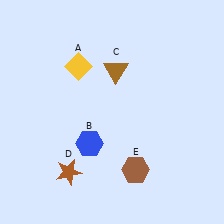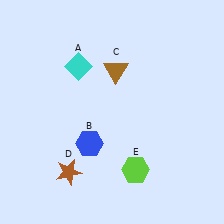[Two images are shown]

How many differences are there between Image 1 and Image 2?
There are 2 differences between the two images.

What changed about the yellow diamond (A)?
In Image 1, A is yellow. In Image 2, it changed to cyan.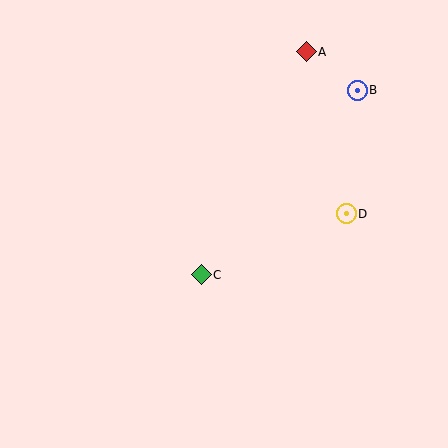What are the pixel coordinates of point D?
Point D is at (346, 214).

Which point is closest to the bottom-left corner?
Point C is closest to the bottom-left corner.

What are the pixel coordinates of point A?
Point A is at (306, 52).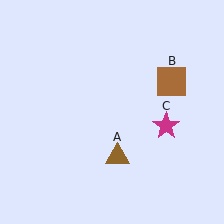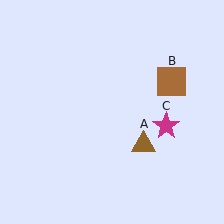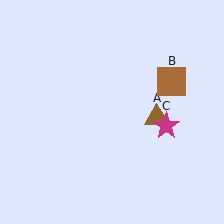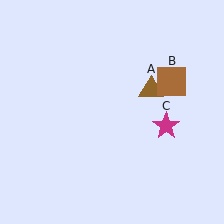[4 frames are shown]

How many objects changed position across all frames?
1 object changed position: brown triangle (object A).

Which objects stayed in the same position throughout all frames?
Brown square (object B) and magenta star (object C) remained stationary.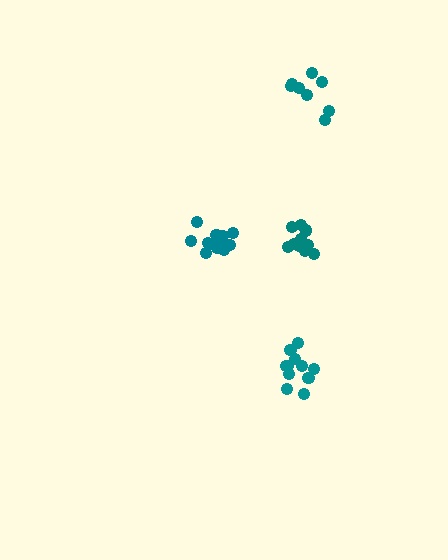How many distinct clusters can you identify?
There are 4 distinct clusters.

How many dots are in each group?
Group 1: 11 dots, Group 2: 10 dots, Group 3: 12 dots, Group 4: 8 dots (41 total).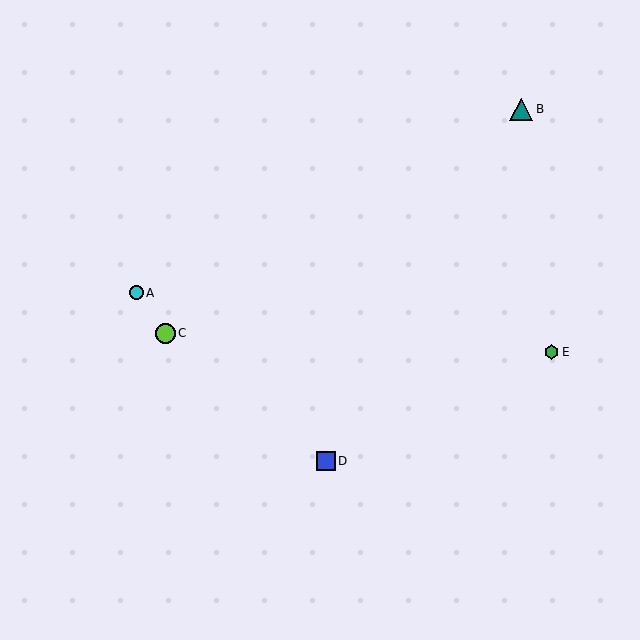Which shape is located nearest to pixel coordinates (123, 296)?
The cyan circle (labeled A) at (136, 293) is nearest to that location.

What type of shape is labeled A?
Shape A is a cyan circle.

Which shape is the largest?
The teal triangle (labeled B) is the largest.